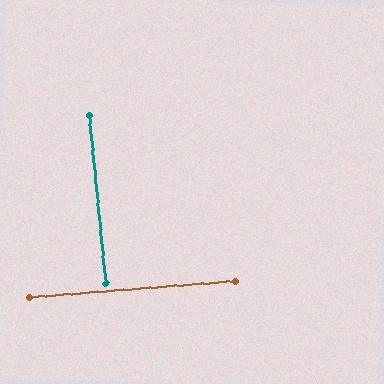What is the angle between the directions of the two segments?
Approximately 89 degrees.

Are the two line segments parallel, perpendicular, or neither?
Perpendicular — they meet at approximately 89°.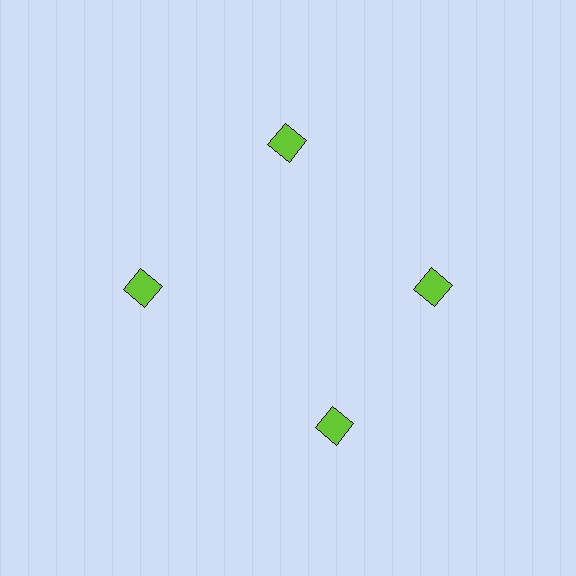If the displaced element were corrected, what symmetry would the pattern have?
It would have 4-fold rotational symmetry — the pattern would map onto itself every 90 degrees.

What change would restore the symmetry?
The symmetry would be restored by rotating it back into even spacing with its neighbors so that all 4 squares sit at equal angles and equal distance from the center.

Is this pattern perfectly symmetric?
No. The 4 lime squares are arranged in a ring, but one element near the 6 o'clock position is rotated out of alignment along the ring, breaking the 4-fold rotational symmetry.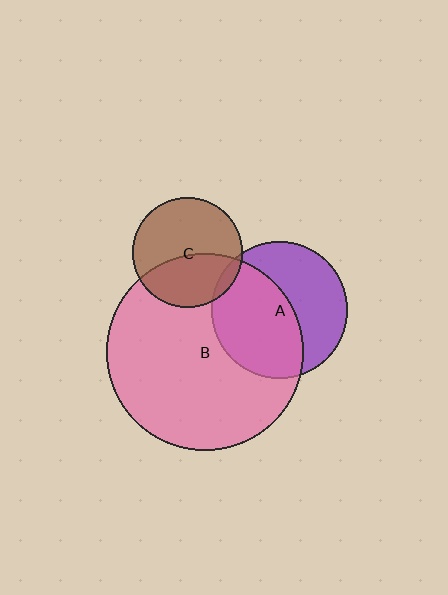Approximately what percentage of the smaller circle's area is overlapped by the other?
Approximately 5%.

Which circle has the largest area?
Circle B (pink).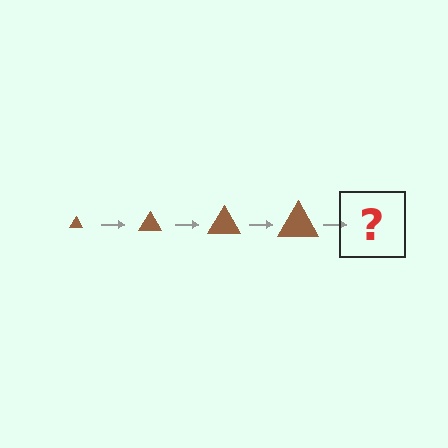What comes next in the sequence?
The next element should be a brown triangle, larger than the previous one.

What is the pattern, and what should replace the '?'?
The pattern is that the triangle gets progressively larger each step. The '?' should be a brown triangle, larger than the previous one.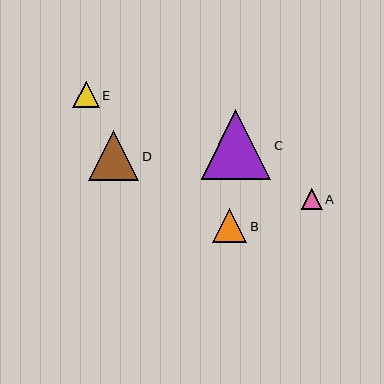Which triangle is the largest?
Triangle C is the largest with a size of approximately 70 pixels.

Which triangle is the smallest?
Triangle A is the smallest with a size of approximately 21 pixels.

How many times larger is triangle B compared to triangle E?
Triangle B is approximately 1.3 times the size of triangle E.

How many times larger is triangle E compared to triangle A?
Triangle E is approximately 1.2 times the size of triangle A.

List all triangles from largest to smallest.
From largest to smallest: C, D, B, E, A.